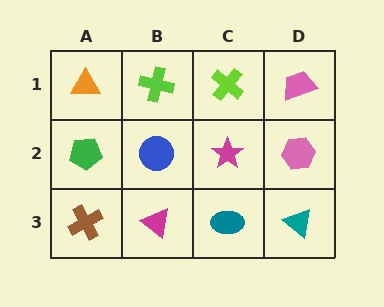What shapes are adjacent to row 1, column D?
A pink hexagon (row 2, column D), a lime cross (row 1, column C).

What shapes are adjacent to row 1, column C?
A magenta star (row 2, column C), a lime cross (row 1, column B), a pink trapezoid (row 1, column D).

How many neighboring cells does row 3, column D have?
2.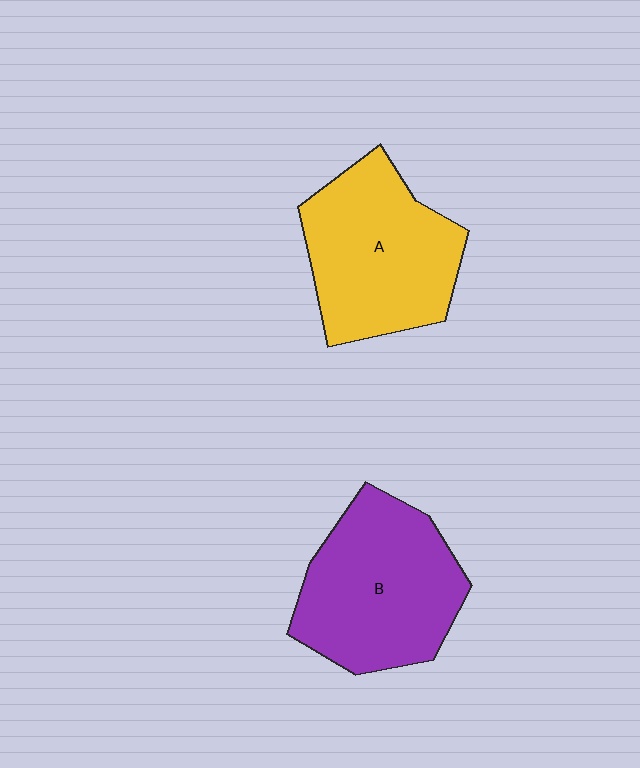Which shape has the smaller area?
Shape A (yellow).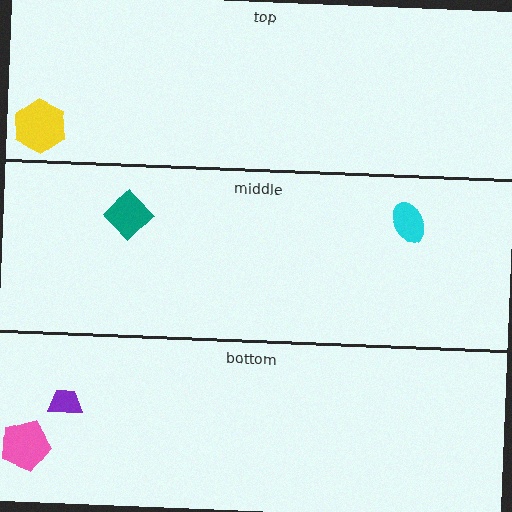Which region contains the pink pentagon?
The bottom region.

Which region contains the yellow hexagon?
The top region.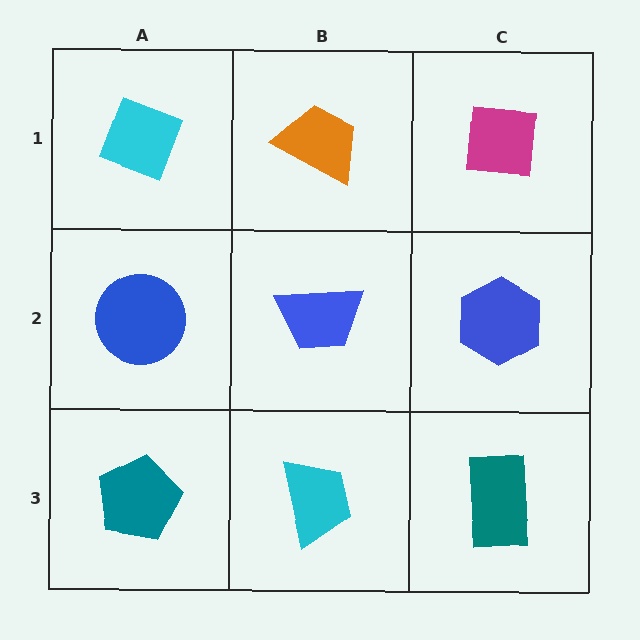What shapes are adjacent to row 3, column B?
A blue trapezoid (row 2, column B), a teal pentagon (row 3, column A), a teal rectangle (row 3, column C).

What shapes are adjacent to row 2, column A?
A cyan diamond (row 1, column A), a teal pentagon (row 3, column A), a blue trapezoid (row 2, column B).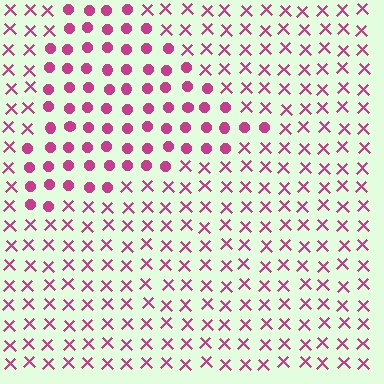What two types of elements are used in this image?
The image uses circles inside the triangle region and X marks outside it.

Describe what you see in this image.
The image is filled with small magenta elements arranged in a uniform grid. A triangle-shaped region contains circles, while the surrounding area contains X marks. The boundary is defined purely by the change in element shape.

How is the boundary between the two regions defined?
The boundary is defined by a change in element shape: circles inside vs. X marks outside. All elements share the same color and spacing.